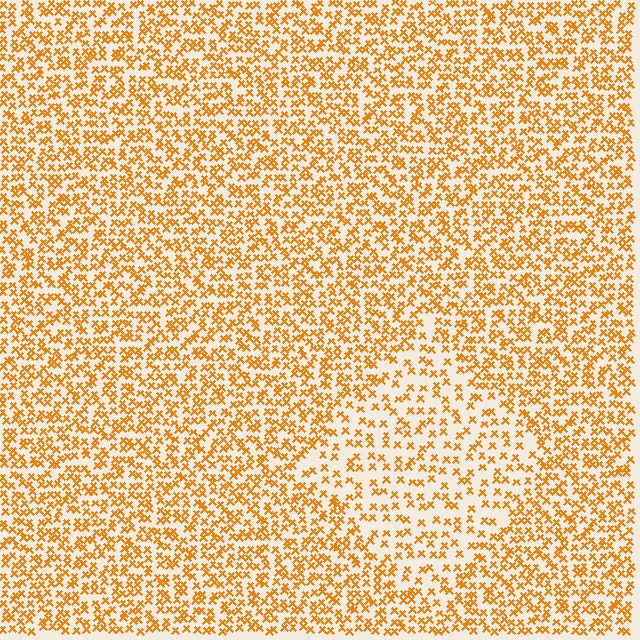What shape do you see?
I see a diamond.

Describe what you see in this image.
The image contains small orange elements arranged at two different densities. A diamond-shaped region is visible where the elements are less densely packed than the surrounding area.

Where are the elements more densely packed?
The elements are more densely packed outside the diamond boundary.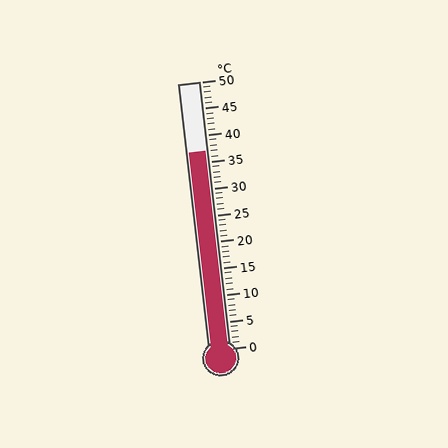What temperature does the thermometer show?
The thermometer shows approximately 37°C.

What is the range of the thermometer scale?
The thermometer scale ranges from 0°C to 50°C.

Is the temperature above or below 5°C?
The temperature is above 5°C.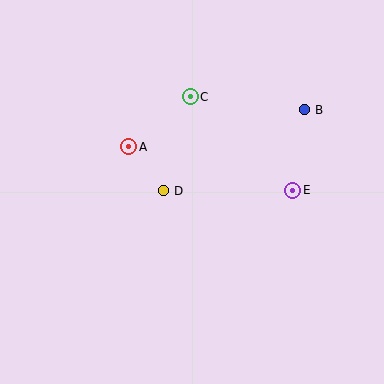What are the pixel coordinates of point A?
Point A is at (129, 147).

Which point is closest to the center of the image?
Point D at (164, 191) is closest to the center.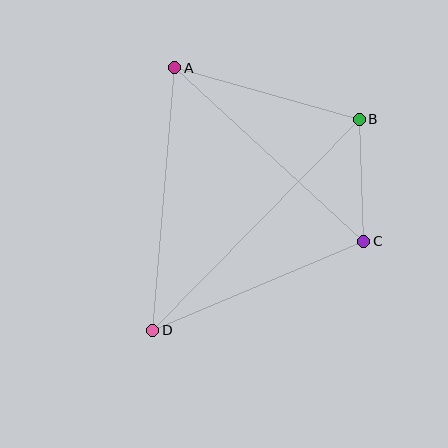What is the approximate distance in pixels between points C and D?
The distance between C and D is approximately 229 pixels.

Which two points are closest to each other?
Points B and C are closest to each other.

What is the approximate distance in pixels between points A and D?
The distance between A and D is approximately 264 pixels.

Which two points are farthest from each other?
Points B and D are farthest from each other.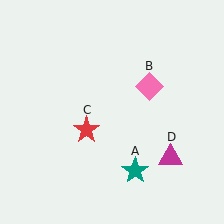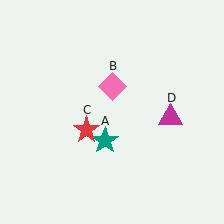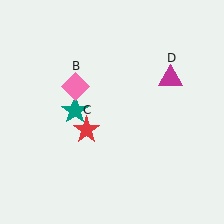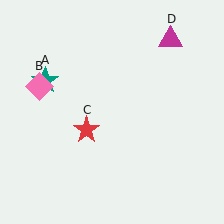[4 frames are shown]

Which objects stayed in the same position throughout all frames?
Red star (object C) remained stationary.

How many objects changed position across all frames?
3 objects changed position: teal star (object A), pink diamond (object B), magenta triangle (object D).